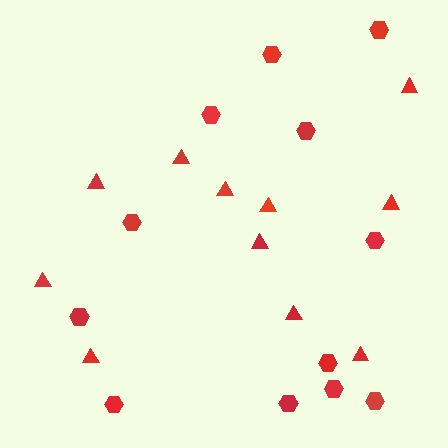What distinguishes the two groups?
There are 2 groups: one group of triangles (11) and one group of hexagons (12).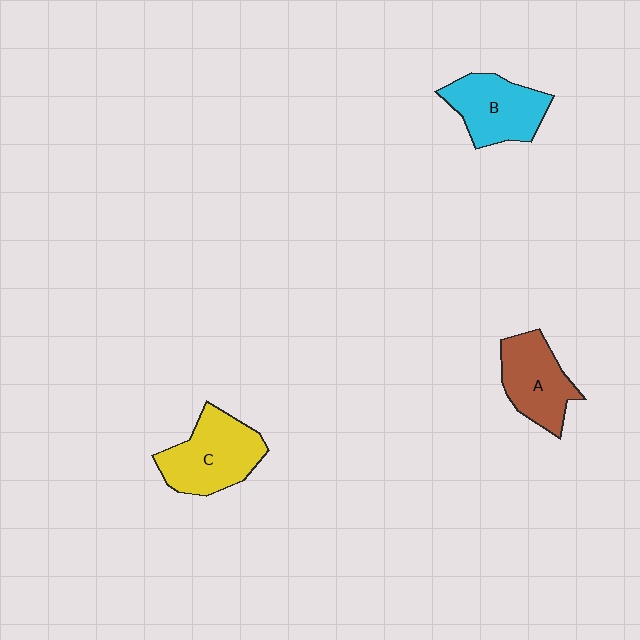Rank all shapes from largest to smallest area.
From largest to smallest: C (yellow), B (cyan), A (brown).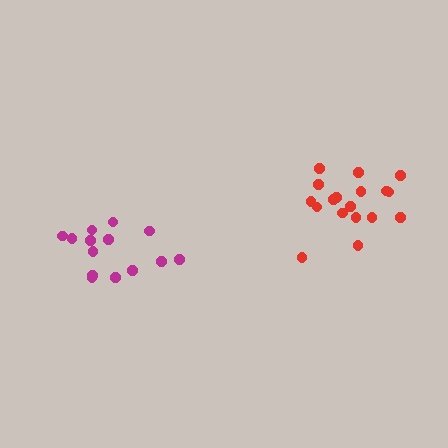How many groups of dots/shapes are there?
There are 2 groups.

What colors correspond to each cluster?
The clusters are colored: magenta, red.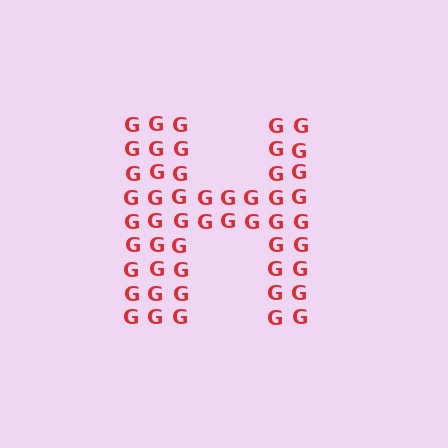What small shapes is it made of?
It is made of small letter G's.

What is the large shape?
The large shape is the letter H.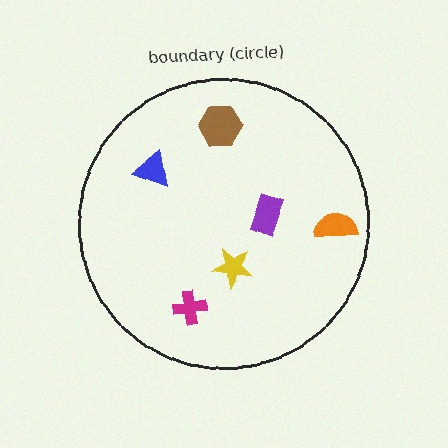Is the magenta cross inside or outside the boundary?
Inside.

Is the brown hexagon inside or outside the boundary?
Inside.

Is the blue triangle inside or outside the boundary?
Inside.